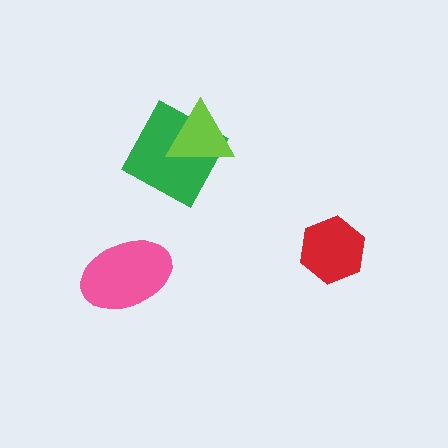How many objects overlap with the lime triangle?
1 object overlaps with the lime triangle.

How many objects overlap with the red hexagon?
0 objects overlap with the red hexagon.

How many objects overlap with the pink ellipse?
0 objects overlap with the pink ellipse.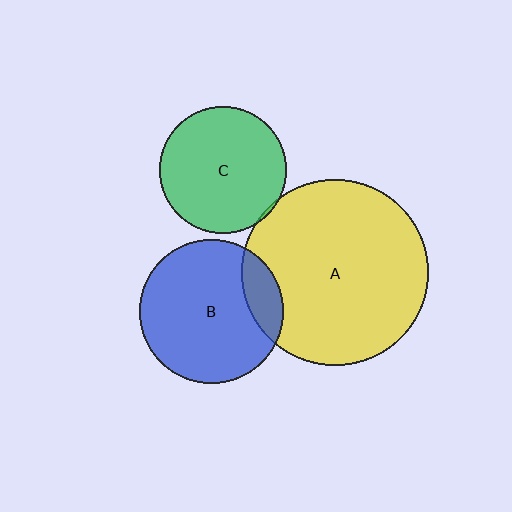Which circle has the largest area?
Circle A (yellow).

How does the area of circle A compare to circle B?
Approximately 1.7 times.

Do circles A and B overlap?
Yes.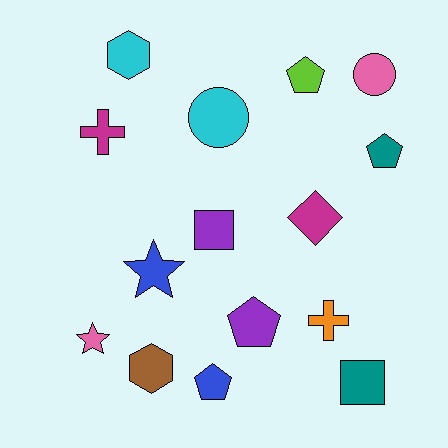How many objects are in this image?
There are 15 objects.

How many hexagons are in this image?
There are 2 hexagons.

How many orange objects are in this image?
There is 1 orange object.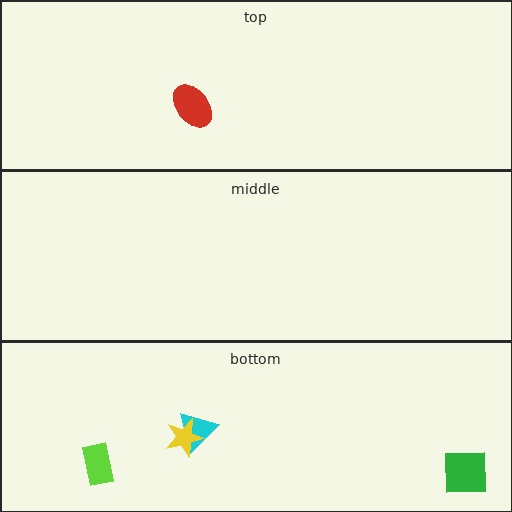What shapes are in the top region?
The red ellipse.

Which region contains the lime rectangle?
The bottom region.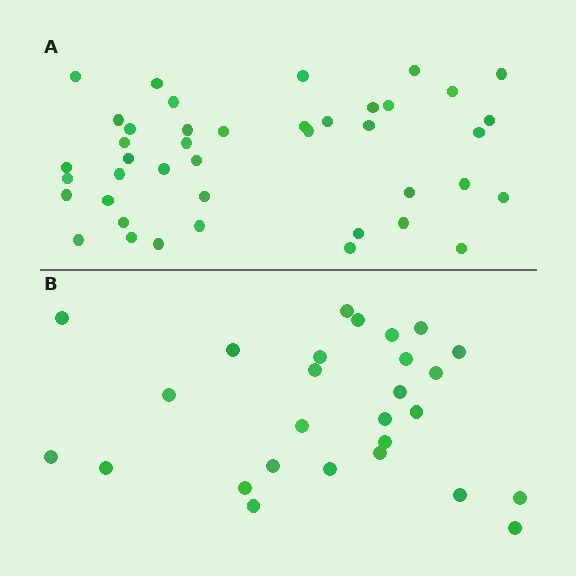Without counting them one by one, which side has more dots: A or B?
Region A (the top region) has more dots.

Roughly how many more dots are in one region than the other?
Region A has approximately 15 more dots than region B.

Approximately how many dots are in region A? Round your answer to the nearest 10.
About 40 dots. (The exact count is 42, which rounds to 40.)